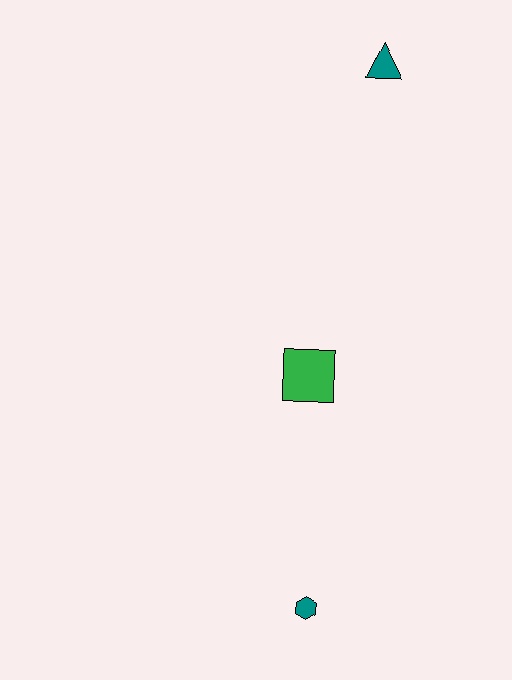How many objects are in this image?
There are 3 objects.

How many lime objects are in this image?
There are no lime objects.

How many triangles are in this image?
There is 1 triangle.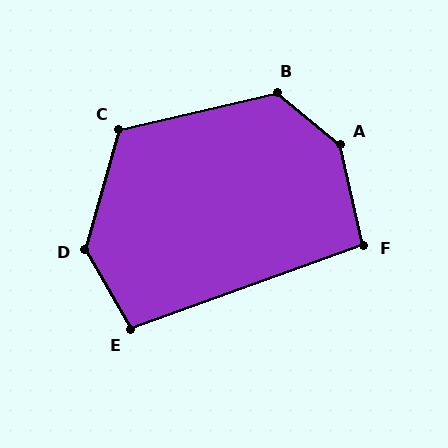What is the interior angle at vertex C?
Approximately 119 degrees (obtuse).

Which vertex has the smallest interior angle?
F, at approximately 97 degrees.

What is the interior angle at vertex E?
Approximately 100 degrees (obtuse).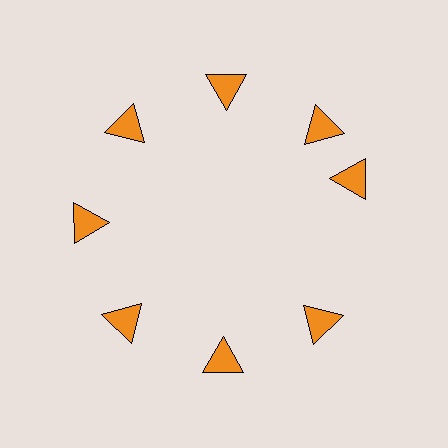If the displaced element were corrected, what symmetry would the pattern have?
It would have 8-fold rotational symmetry — the pattern would map onto itself every 45 degrees.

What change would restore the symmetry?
The symmetry would be restored by rotating it back into even spacing with its neighbors so that all 8 triangles sit at equal angles and equal distance from the center.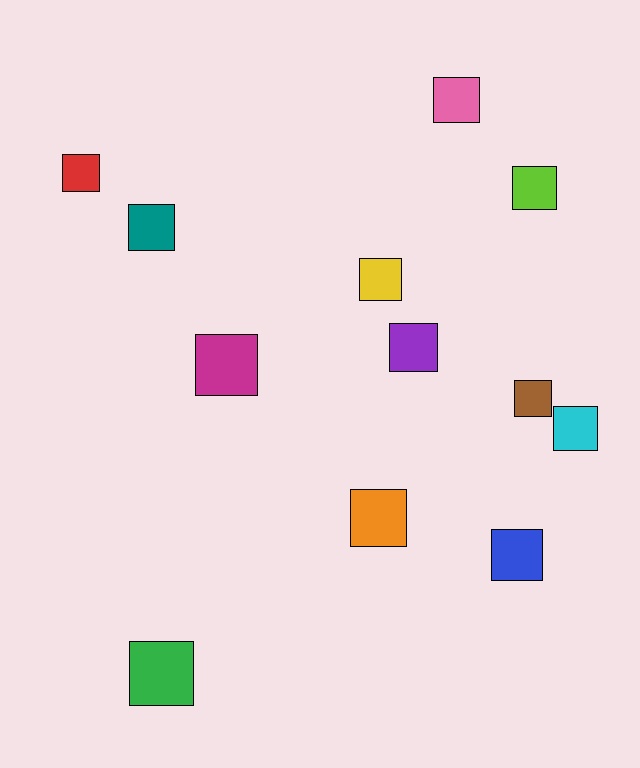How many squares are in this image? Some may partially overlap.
There are 12 squares.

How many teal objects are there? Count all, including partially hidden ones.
There is 1 teal object.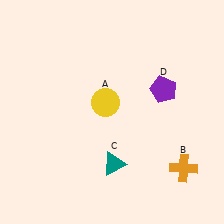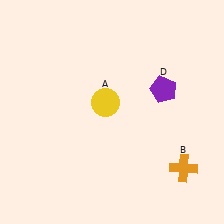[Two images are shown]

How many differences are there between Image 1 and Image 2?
There is 1 difference between the two images.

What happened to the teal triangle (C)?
The teal triangle (C) was removed in Image 2. It was in the bottom-right area of Image 1.